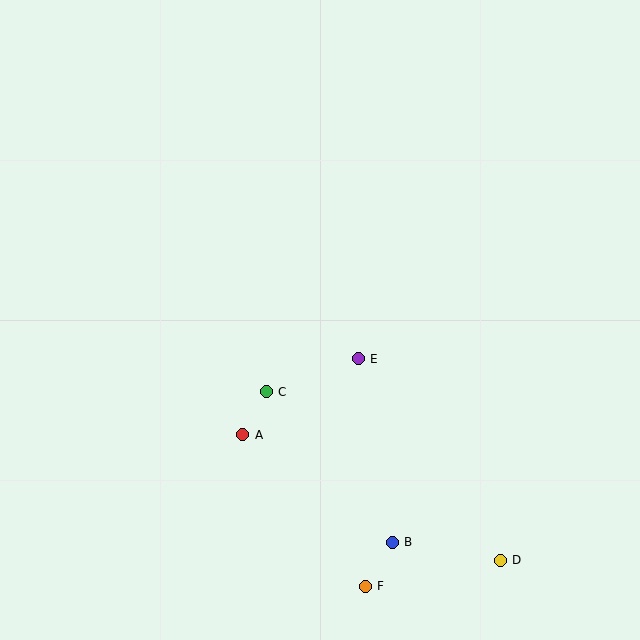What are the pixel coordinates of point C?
Point C is at (266, 392).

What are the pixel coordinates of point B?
Point B is at (392, 542).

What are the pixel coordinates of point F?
Point F is at (365, 586).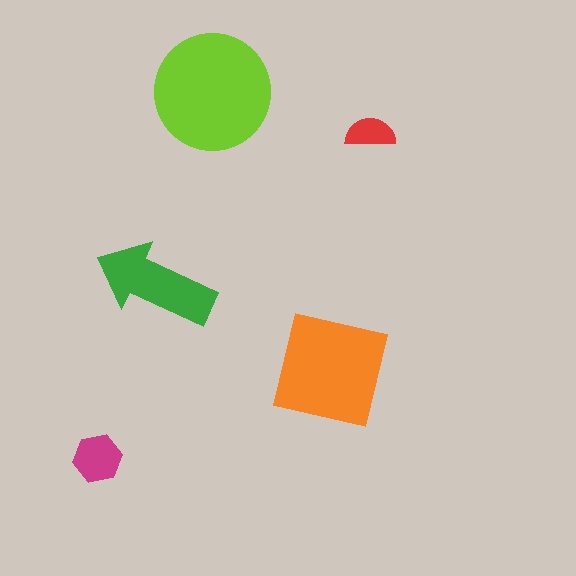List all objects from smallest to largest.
The red semicircle, the magenta hexagon, the green arrow, the orange square, the lime circle.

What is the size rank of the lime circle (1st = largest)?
1st.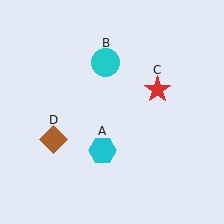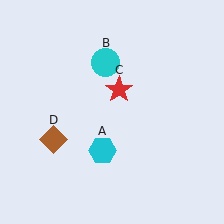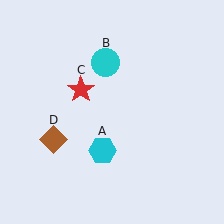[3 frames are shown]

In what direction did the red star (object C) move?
The red star (object C) moved left.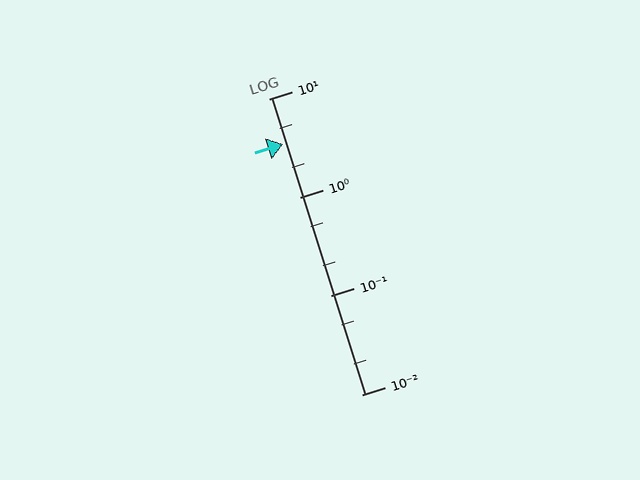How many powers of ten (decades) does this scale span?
The scale spans 3 decades, from 0.01 to 10.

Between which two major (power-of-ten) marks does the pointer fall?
The pointer is between 1 and 10.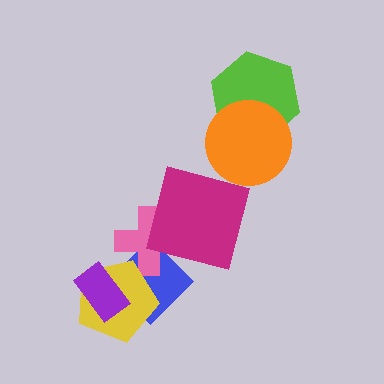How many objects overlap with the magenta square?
1 object overlaps with the magenta square.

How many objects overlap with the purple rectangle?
2 objects overlap with the purple rectangle.